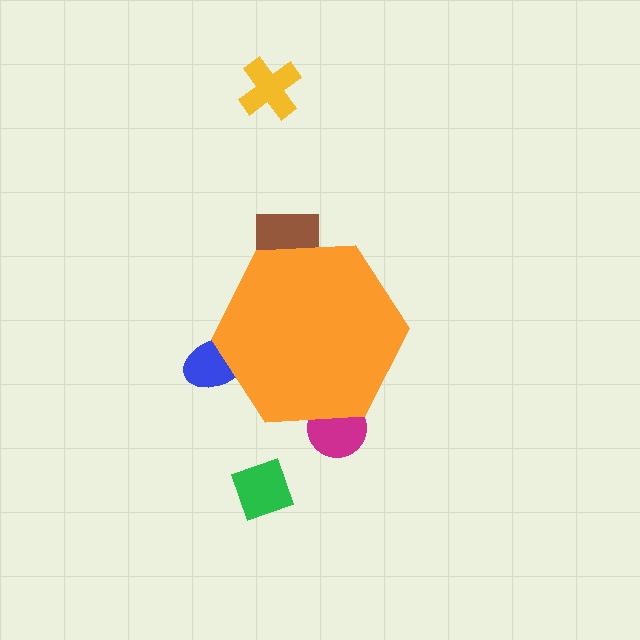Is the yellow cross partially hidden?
No, the yellow cross is fully visible.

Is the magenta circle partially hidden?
Yes, the magenta circle is partially hidden behind the orange hexagon.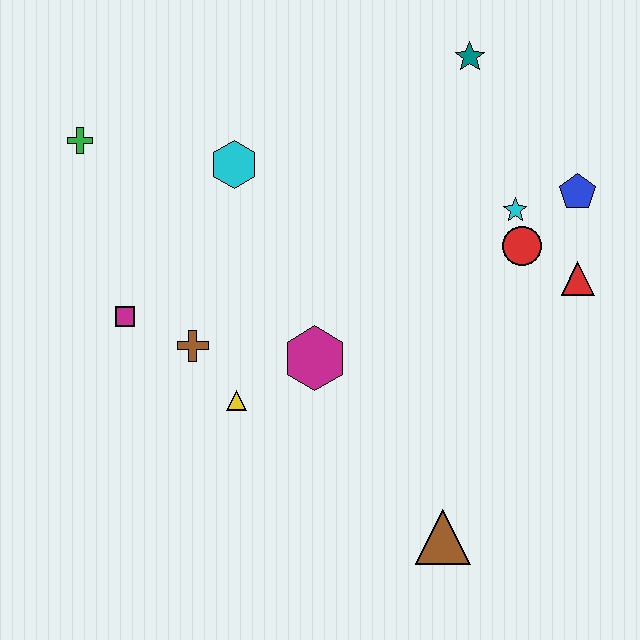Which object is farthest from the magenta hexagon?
The teal star is farthest from the magenta hexagon.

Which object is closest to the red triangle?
The red circle is closest to the red triangle.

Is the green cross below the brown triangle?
No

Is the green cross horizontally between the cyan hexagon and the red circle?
No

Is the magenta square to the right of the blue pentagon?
No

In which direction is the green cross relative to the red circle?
The green cross is to the left of the red circle.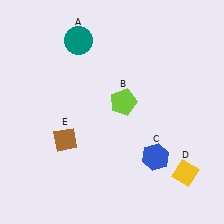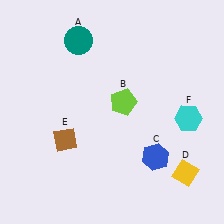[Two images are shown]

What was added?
A cyan hexagon (F) was added in Image 2.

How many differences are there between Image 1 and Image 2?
There is 1 difference between the two images.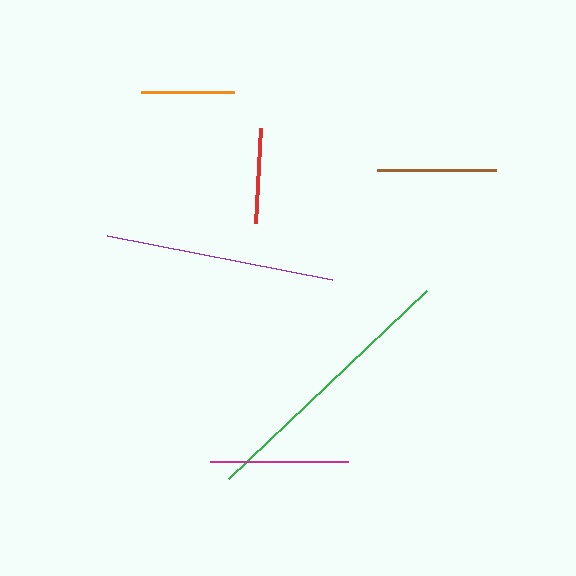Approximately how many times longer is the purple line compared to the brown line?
The purple line is approximately 1.9 times the length of the brown line.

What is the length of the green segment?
The green segment is approximately 273 pixels long.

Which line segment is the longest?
The green line is the longest at approximately 273 pixels.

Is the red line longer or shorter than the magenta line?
The magenta line is longer than the red line.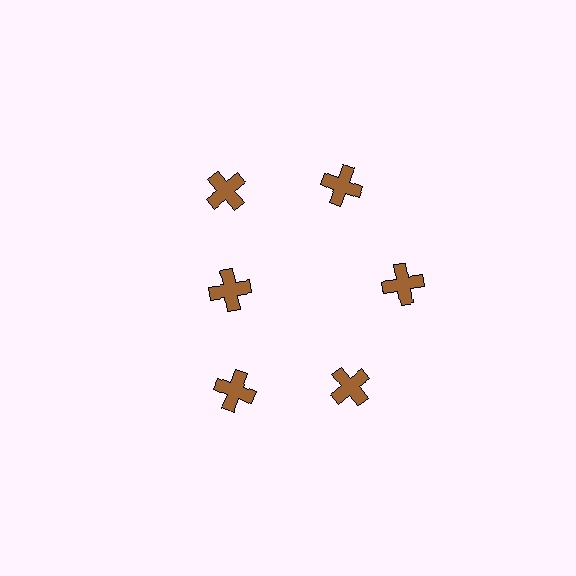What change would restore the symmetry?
The symmetry would be restored by moving it outward, back onto the ring so that all 6 crosses sit at equal angles and equal distance from the center.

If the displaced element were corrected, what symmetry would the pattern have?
It would have 6-fold rotational symmetry — the pattern would map onto itself every 60 degrees.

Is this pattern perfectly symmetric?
No. The 6 brown crosses are arranged in a ring, but one element near the 9 o'clock position is pulled inward toward the center, breaking the 6-fold rotational symmetry.